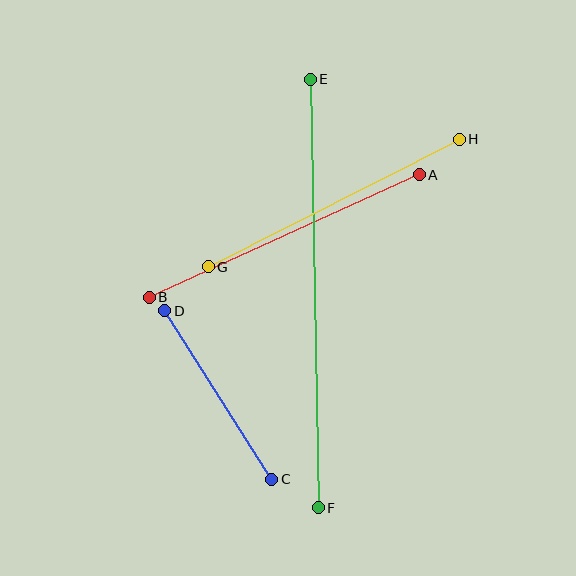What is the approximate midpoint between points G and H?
The midpoint is at approximately (334, 203) pixels.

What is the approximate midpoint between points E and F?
The midpoint is at approximately (314, 293) pixels.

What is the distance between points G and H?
The distance is approximately 281 pixels.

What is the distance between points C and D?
The distance is approximately 200 pixels.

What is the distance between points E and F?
The distance is approximately 429 pixels.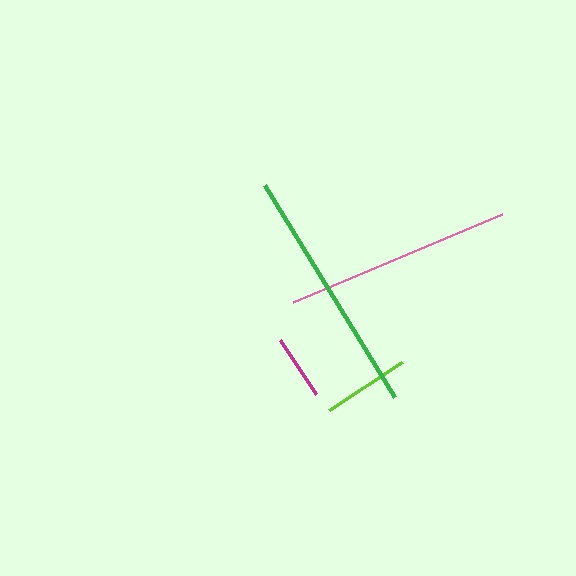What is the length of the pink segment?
The pink segment is approximately 227 pixels long.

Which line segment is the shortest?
The magenta line is the shortest at approximately 65 pixels.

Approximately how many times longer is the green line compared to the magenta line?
The green line is approximately 3.8 times the length of the magenta line.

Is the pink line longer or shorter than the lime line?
The pink line is longer than the lime line.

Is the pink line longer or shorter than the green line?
The green line is longer than the pink line.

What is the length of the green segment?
The green segment is approximately 249 pixels long.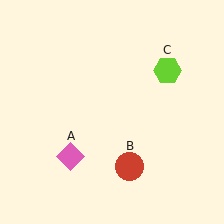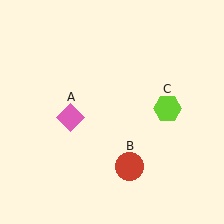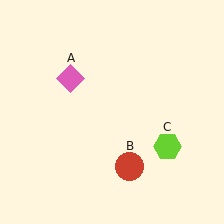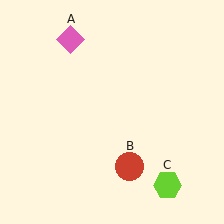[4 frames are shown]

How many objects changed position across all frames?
2 objects changed position: pink diamond (object A), lime hexagon (object C).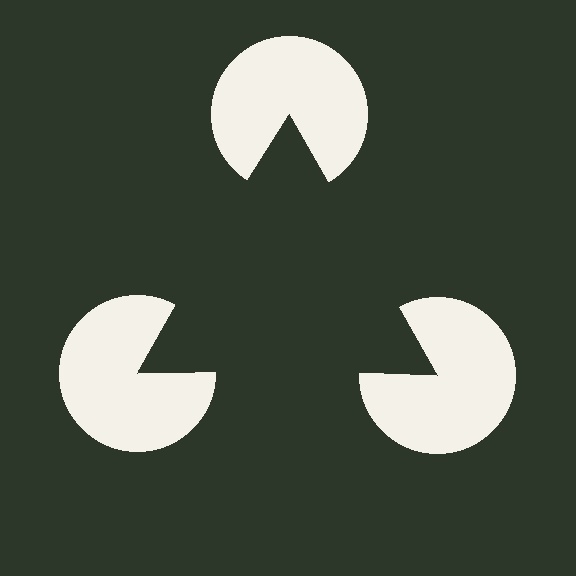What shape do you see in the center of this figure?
An illusory triangle — its edges are inferred from the aligned wedge cuts in the pac-man discs, not physically drawn.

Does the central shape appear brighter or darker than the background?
It typically appears slightly darker than the background, even though no actual brightness change is drawn.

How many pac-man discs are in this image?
There are 3 — one at each vertex of the illusory triangle.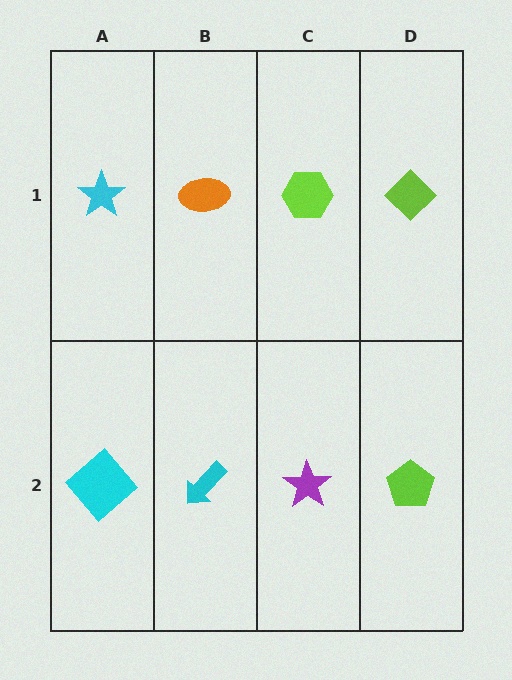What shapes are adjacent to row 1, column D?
A lime pentagon (row 2, column D), a lime hexagon (row 1, column C).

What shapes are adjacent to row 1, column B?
A cyan arrow (row 2, column B), a cyan star (row 1, column A), a lime hexagon (row 1, column C).